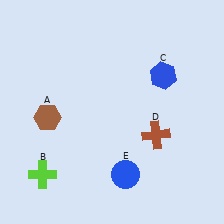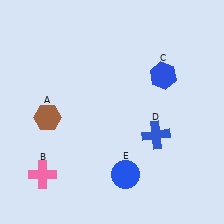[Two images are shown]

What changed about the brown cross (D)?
In Image 1, D is brown. In Image 2, it changed to blue.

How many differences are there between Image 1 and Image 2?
There are 2 differences between the two images.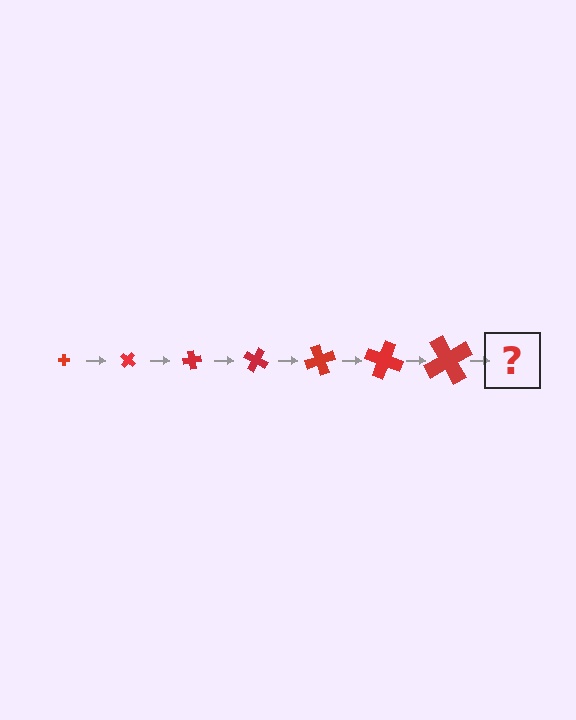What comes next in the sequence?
The next element should be a cross, larger than the previous one and rotated 280 degrees from the start.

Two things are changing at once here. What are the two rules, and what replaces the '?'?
The two rules are that the cross grows larger each step and it rotates 40 degrees each step. The '?' should be a cross, larger than the previous one and rotated 280 degrees from the start.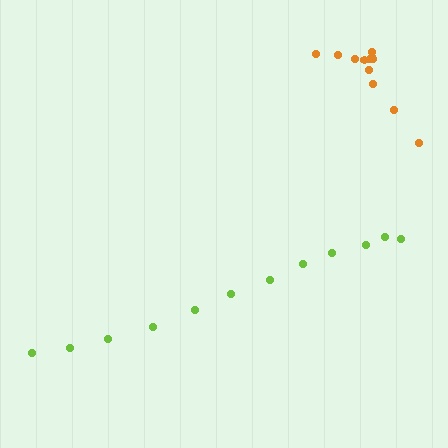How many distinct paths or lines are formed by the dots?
There are 2 distinct paths.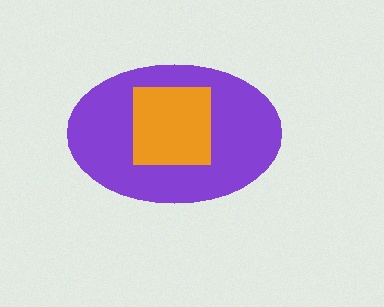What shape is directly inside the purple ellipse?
The orange square.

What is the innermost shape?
The orange square.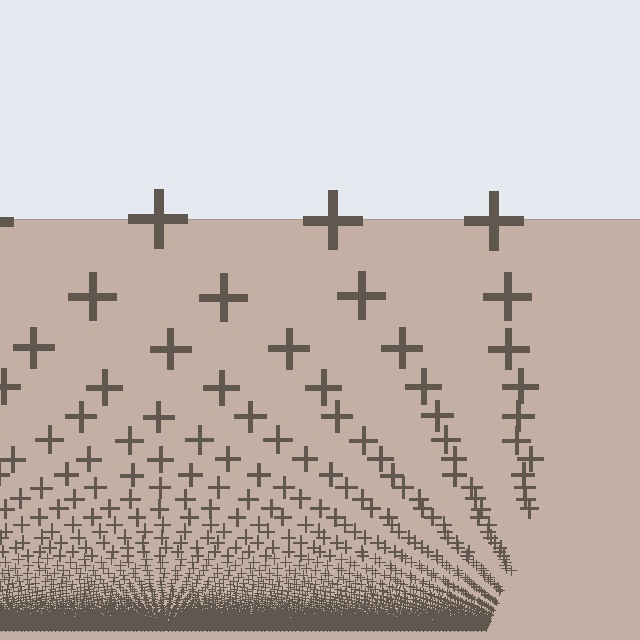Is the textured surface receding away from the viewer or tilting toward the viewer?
The surface appears to tilt toward the viewer. Texture elements get larger and sparser toward the top.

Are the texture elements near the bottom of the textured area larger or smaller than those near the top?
Smaller. The gradient is inverted — elements near the bottom are smaller and denser.